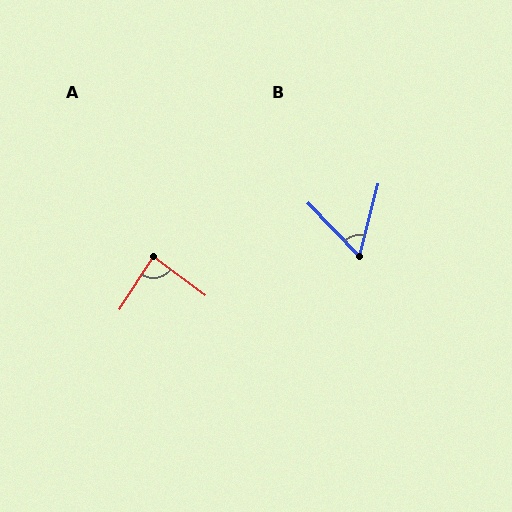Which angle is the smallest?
B, at approximately 58 degrees.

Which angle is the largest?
A, at approximately 86 degrees.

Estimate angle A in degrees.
Approximately 86 degrees.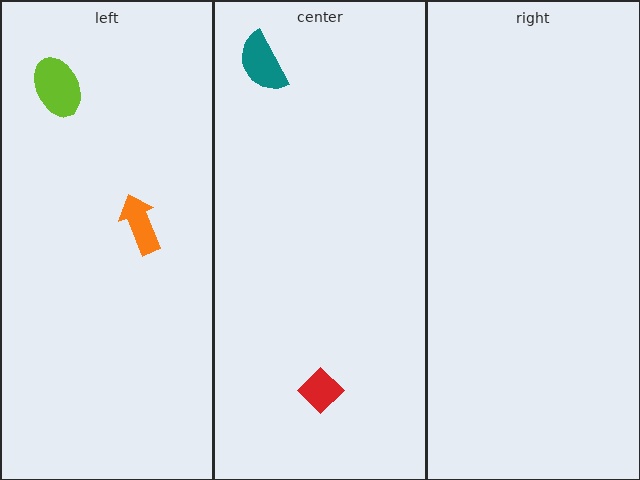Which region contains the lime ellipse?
The left region.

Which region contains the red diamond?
The center region.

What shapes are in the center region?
The teal semicircle, the red diamond.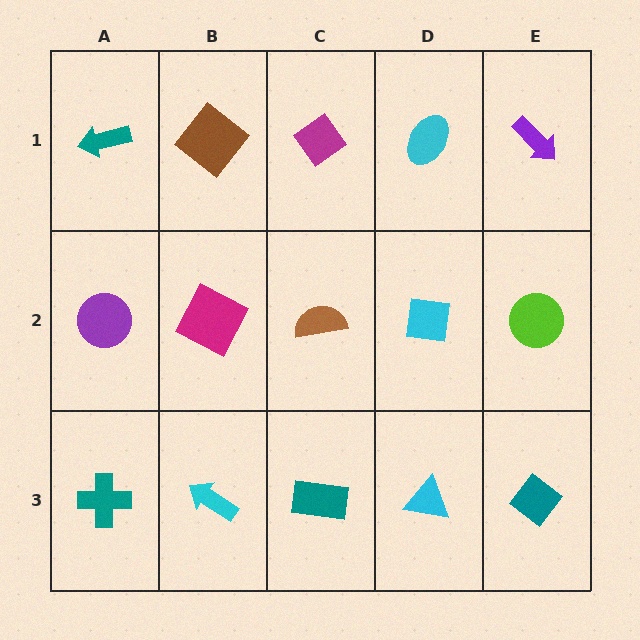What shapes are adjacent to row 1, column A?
A purple circle (row 2, column A), a brown diamond (row 1, column B).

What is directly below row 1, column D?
A cyan square.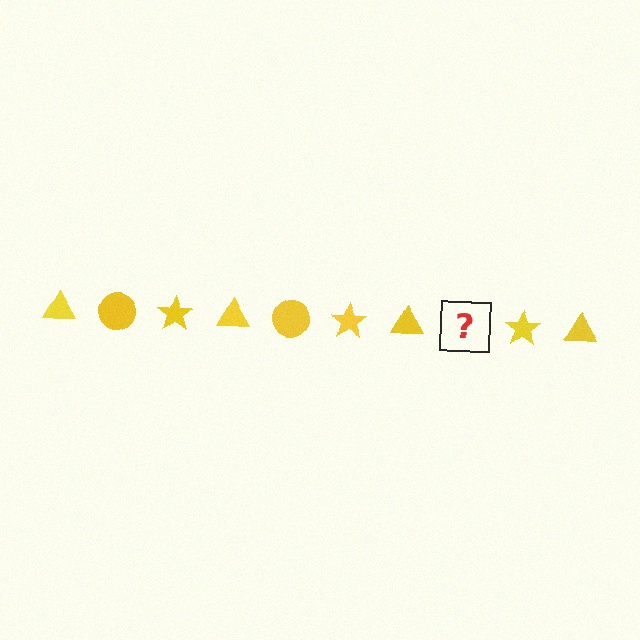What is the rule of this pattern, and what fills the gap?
The rule is that the pattern cycles through triangle, circle, star shapes in yellow. The gap should be filled with a yellow circle.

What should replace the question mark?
The question mark should be replaced with a yellow circle.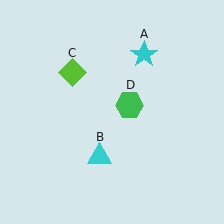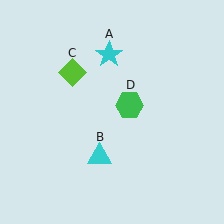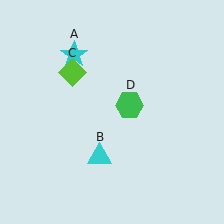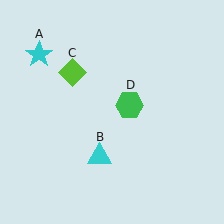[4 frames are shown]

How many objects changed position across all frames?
1 object changed position: cyan star (object A).